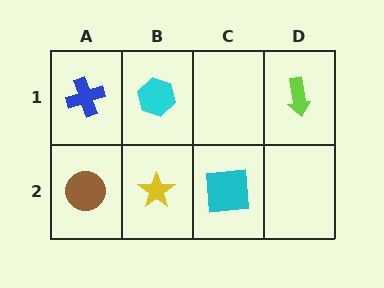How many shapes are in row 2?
3 shapes.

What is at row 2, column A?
A brown circle.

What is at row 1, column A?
A blue cross.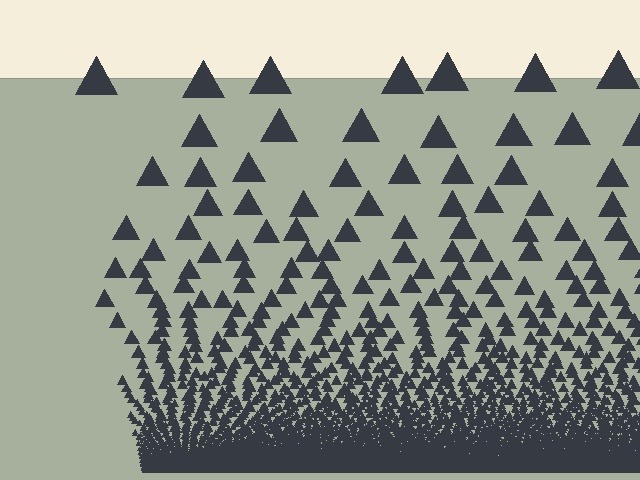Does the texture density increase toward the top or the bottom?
Density increases toward the bottom.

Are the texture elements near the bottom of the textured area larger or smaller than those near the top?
Smaller. The gradient is inverted — elements near the bottom are smaller and denser.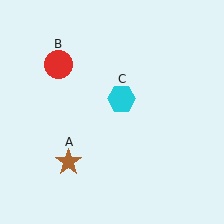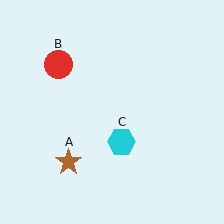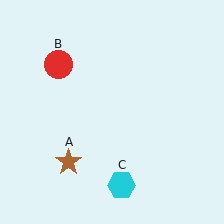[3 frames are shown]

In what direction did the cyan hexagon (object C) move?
The cyan hexagon (object C) moved down.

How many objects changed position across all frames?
1 object changed position: cyan hexagon (object C).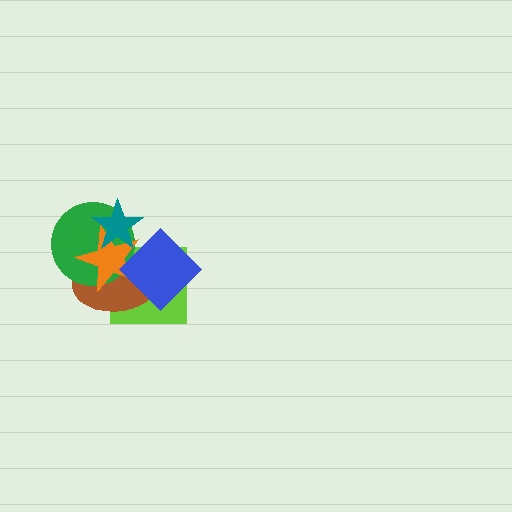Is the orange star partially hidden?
Yes, it is partially covered by another shape.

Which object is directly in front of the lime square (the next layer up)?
The brown ellipse is directly in front of the lime square.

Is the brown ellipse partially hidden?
Yes, it is partially covered by another shape.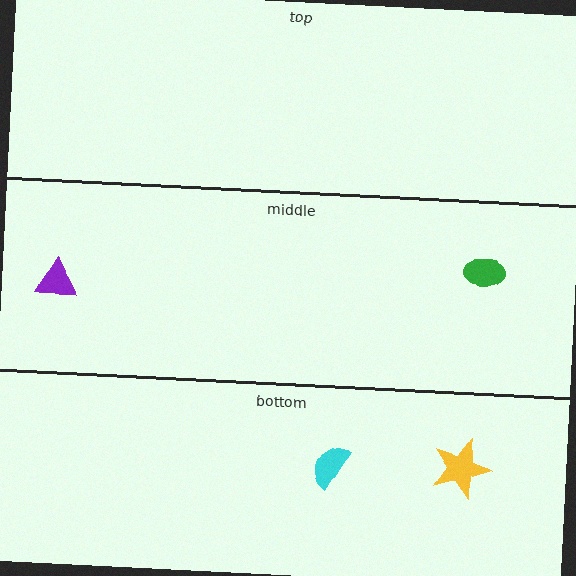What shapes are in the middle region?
The purple triangle, the green ellipse.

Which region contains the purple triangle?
The middle region.